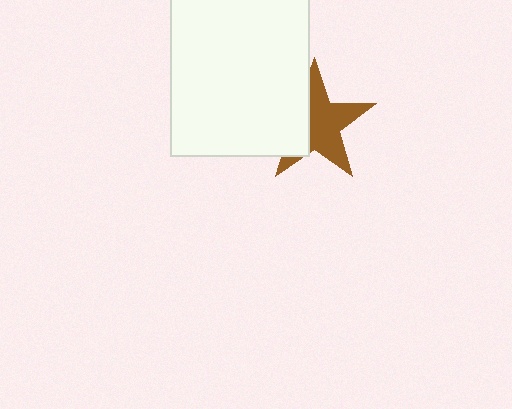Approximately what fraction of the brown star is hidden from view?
Roughly 37% of the brown star is hidden behind the white rectangle.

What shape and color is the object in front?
The object in front is a white rectangle.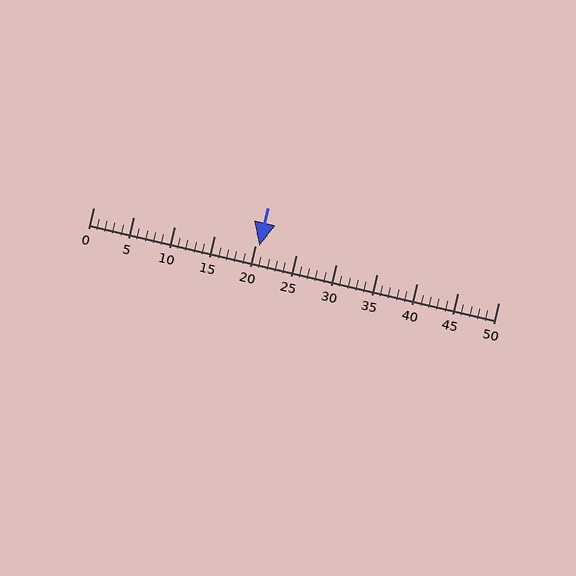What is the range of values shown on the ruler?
The ruler shows values from 0 to 50.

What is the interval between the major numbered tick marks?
The major tick marks are spaced 5 units apart.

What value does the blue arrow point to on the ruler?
The blue arrow points to approximately 20.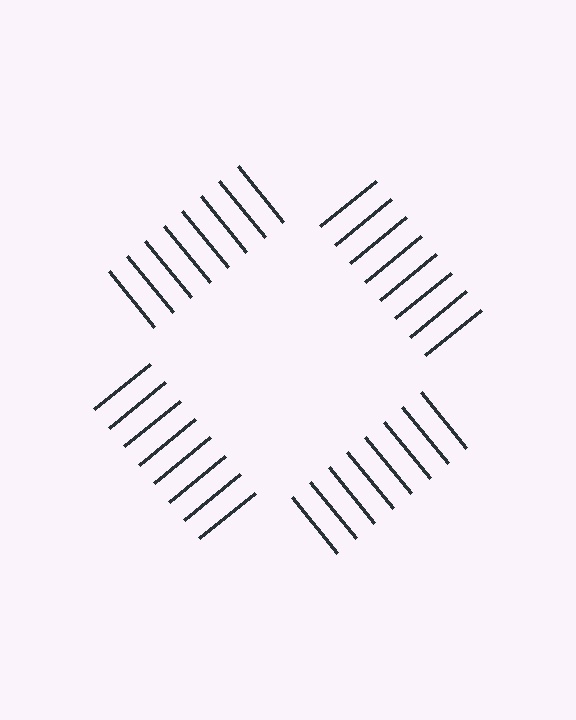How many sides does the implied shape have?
4 sides — the line-ends trace a square.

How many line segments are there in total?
32 — 8 along each of the 4 edges.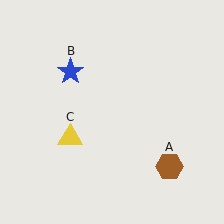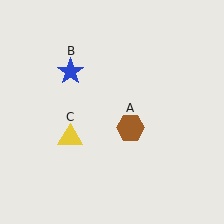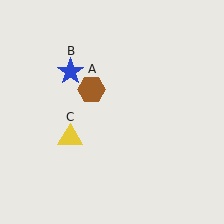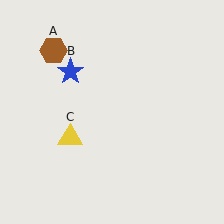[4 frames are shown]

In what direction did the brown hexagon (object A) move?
The brown hexagon (object A) moved up and to the left.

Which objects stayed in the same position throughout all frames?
Blue star (object B) and yellow triangle (object C) remained stationary.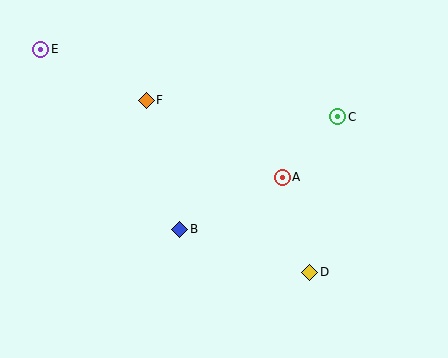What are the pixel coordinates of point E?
Point E is at (41, 49).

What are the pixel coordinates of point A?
Point A is at (282, 177).